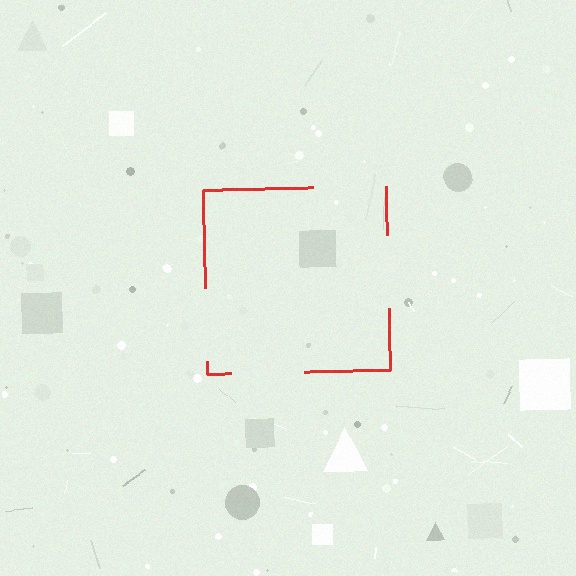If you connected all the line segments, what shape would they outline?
They would outline a square.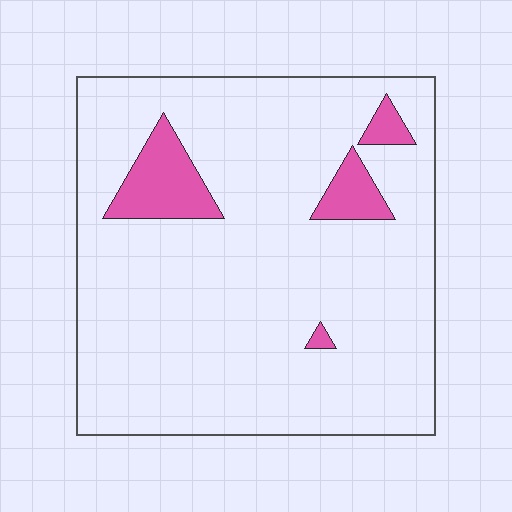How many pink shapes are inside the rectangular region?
4.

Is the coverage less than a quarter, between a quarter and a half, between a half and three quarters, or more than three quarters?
Less than a quarter.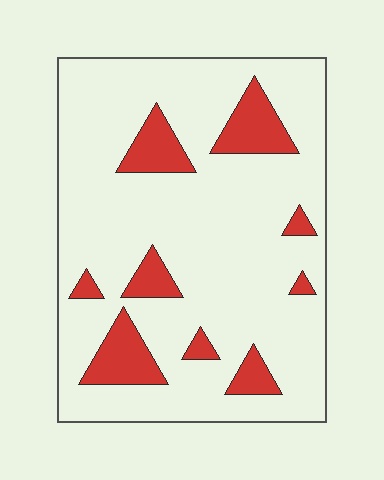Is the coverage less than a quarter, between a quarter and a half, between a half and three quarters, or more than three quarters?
Less than a quarter.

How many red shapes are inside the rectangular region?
9.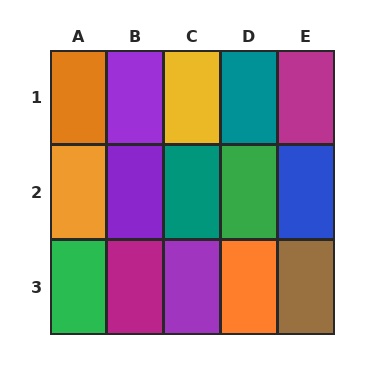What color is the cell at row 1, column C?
Yellow.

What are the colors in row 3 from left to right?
Green, magenta, purple, orange, brown.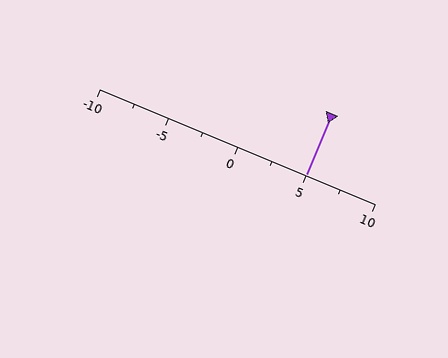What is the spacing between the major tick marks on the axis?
The major ticks are spaced 5 apart.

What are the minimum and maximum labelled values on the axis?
The axis runs from -10 to 10.